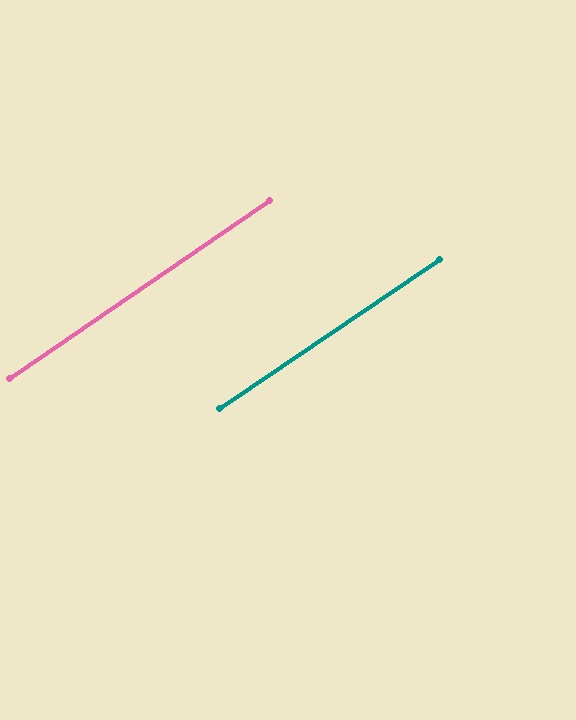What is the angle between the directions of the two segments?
Approximately 0 degrees.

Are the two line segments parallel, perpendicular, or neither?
Parallel — their directions differ by only 0.2°.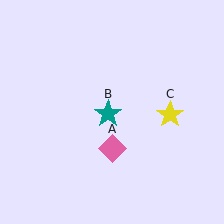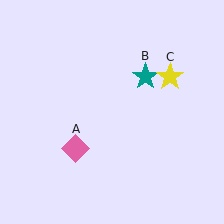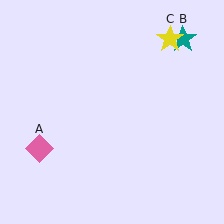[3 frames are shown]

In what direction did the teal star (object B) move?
The teal star (object B) moved up and to the right.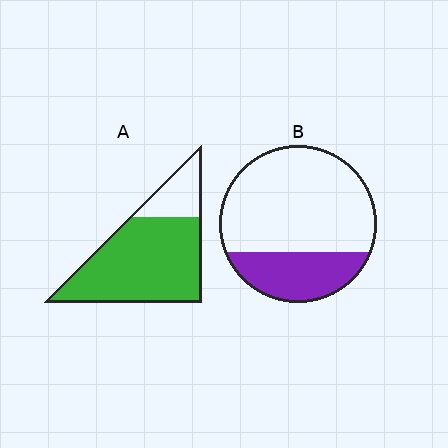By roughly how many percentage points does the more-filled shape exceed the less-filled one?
By roughly 50 percentage points (A over B).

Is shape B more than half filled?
No.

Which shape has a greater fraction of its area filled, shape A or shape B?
Shape A.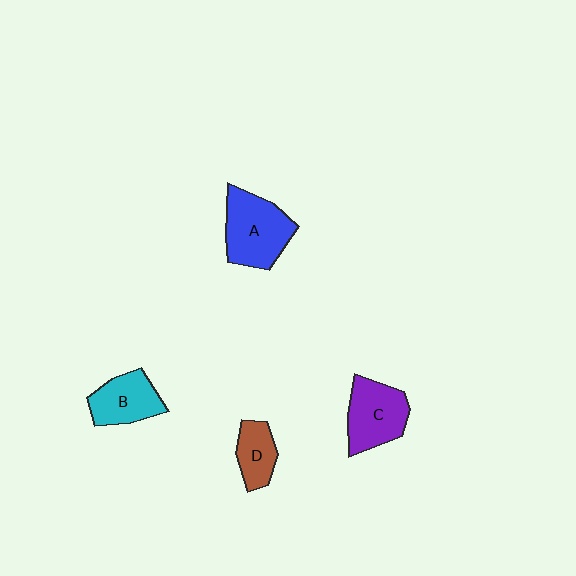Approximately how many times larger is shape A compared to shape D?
Approximately 1.9 times.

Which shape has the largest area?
Shape A (blue).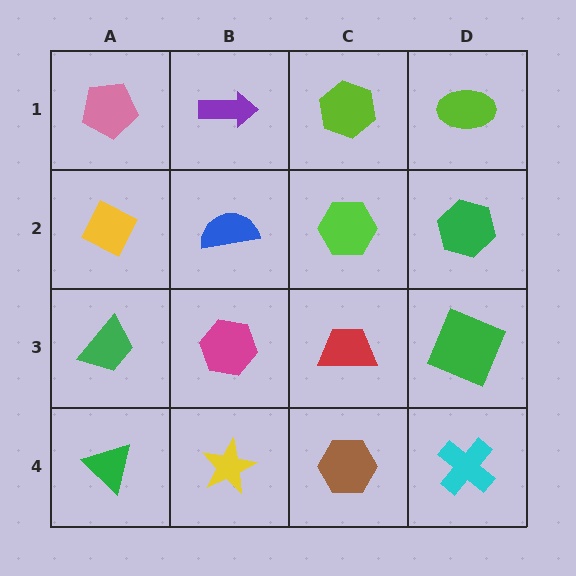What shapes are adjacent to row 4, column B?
A magenta hexagon (row 3, column B), a green triangle (row 4, column A), a brown hexagon (row 4, column C).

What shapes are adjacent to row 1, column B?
A blue semicircle (row 2, column B), a pink pentagon (row 1, column A), a lime hexagon (row 1, column C).